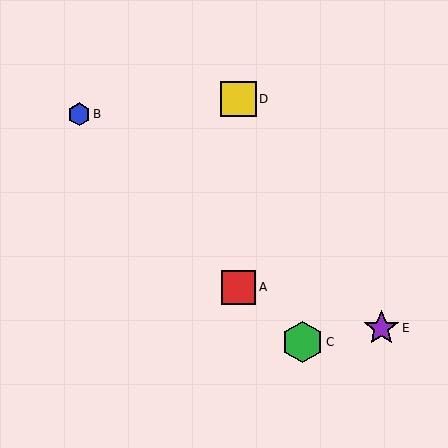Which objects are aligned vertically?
Objects A, D are aligned vertically.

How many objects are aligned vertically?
2 objects (A, D) are aligned vertically.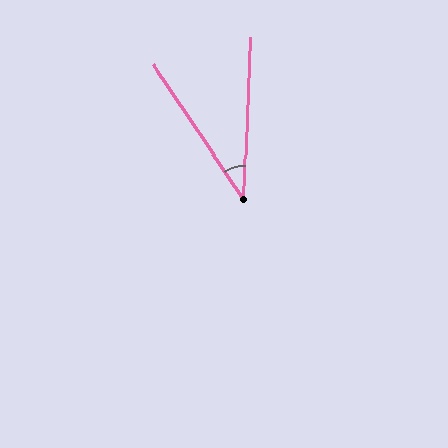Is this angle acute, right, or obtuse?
It is acute.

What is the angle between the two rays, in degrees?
Approximately 36 degrees.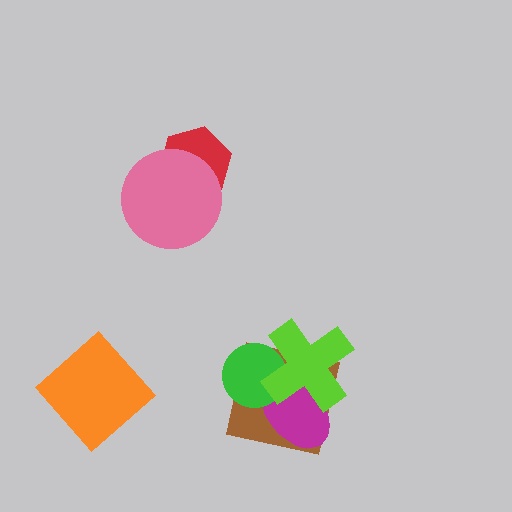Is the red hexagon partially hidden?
Yes, it is partially covered by another shape.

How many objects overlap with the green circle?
3 objects overlap with the green circle.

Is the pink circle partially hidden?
No, no other shape covers it.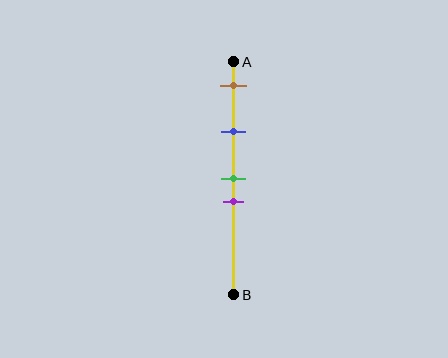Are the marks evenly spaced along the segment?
No, the marks are not evenly spaced.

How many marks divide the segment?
There are 4 marks dividing the segment.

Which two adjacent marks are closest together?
The green and purple marks are the closest adjacent pair.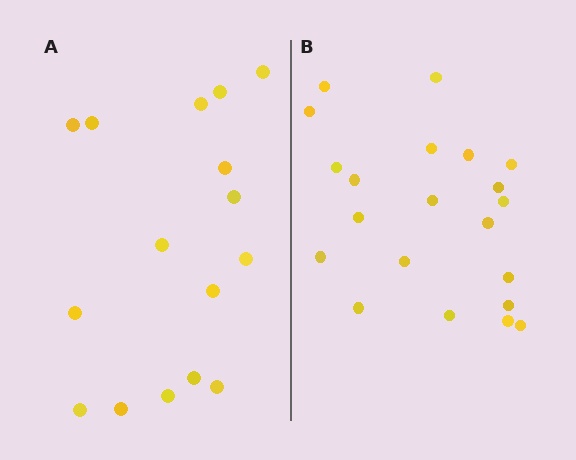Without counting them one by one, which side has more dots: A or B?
Region B (the right region) has more dots.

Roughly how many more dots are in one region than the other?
Region B has about 5 more dots than region A.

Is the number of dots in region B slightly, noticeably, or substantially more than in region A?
Region B has noticeably more, but not dramatically so. The ratio is roughly 1.3 to 1.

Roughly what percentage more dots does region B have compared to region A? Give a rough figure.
About 30% more.